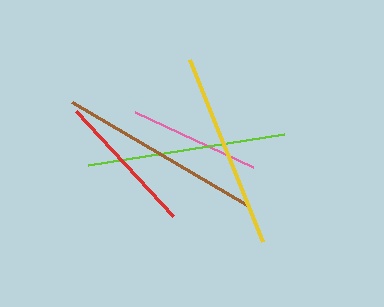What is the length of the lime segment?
The lime segment is approximately 199 pixels long.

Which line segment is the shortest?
The pink line is the shortest at approximately 130 pixels.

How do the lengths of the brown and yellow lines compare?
The brown and yellow lines are approximately the same length.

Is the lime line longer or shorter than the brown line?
The brown line is longer than the lime line.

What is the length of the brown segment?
The brown segment is approximately 203 pixels long.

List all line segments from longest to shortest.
From longest to shortest: brown, lime, yellow, red, pink.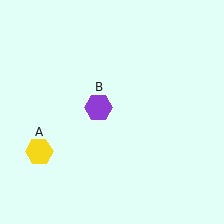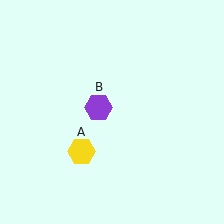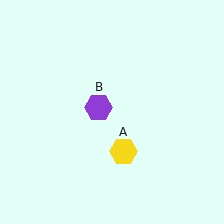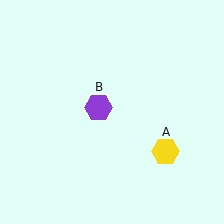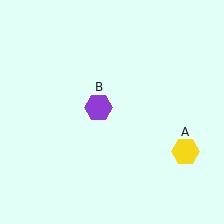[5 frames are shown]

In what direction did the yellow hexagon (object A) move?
The yellow hexagon (object A) moved right.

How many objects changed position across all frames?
1 object changed position: yellow hexagon (object A).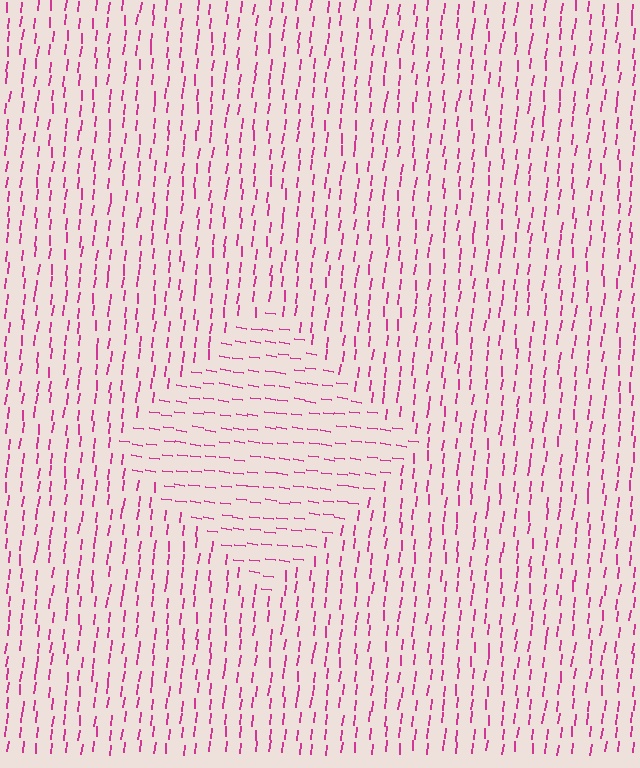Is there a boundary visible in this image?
Yes, there is a texture boundary formed by a change in line orientation.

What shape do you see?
I see a diamond.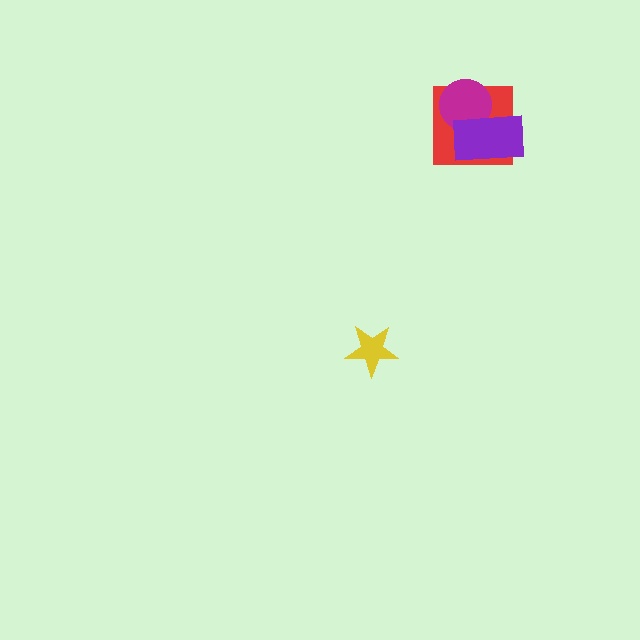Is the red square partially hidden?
Yes, it is partially covered by another shape.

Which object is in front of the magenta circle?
The purple rectangle is in front of the magenta circle.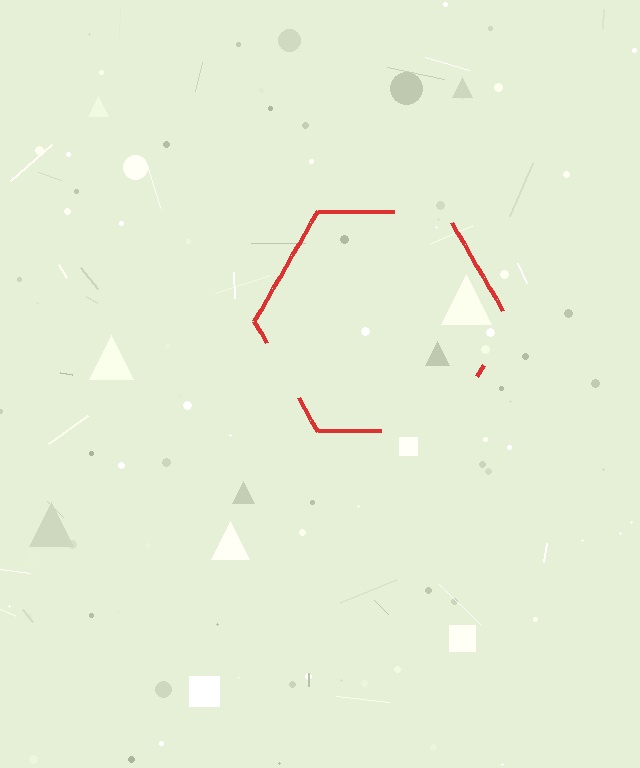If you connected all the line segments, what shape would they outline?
They would outline a hexagon.